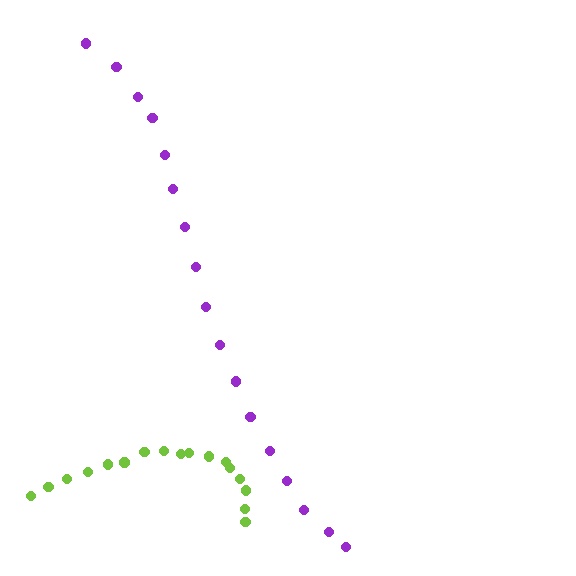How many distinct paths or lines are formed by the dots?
There are 2 distinct paths.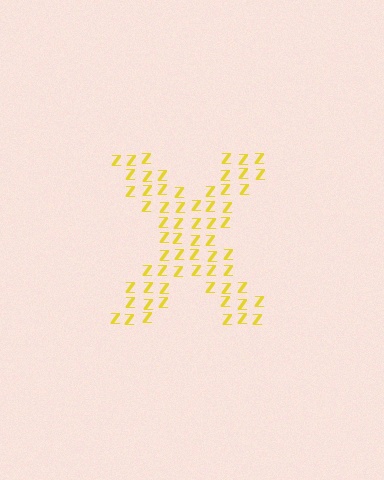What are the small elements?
The small elements are letter Z's.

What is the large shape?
The large shape is the letter X.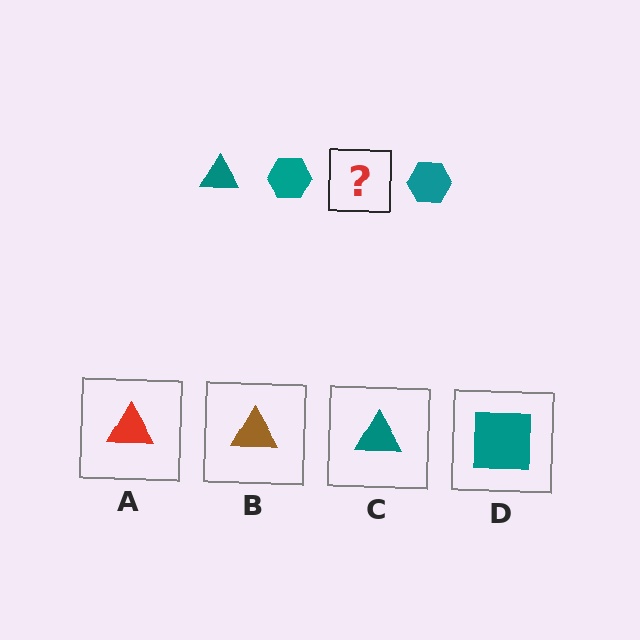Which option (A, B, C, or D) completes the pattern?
C.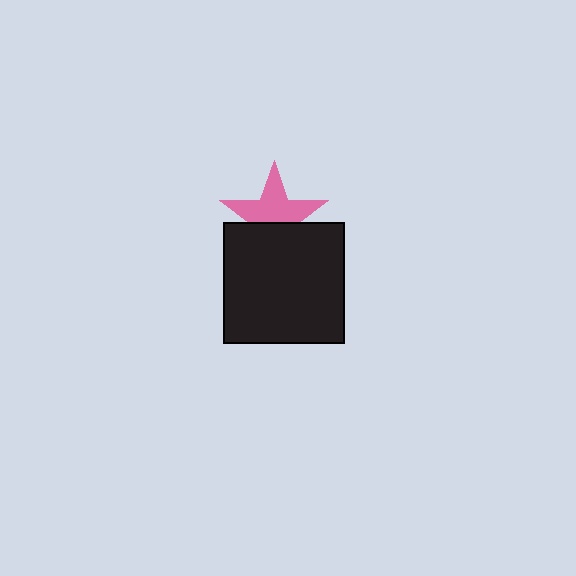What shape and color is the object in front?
The object in front is a black square.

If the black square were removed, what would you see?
You would see the complete pink star.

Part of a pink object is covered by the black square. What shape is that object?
It is a star.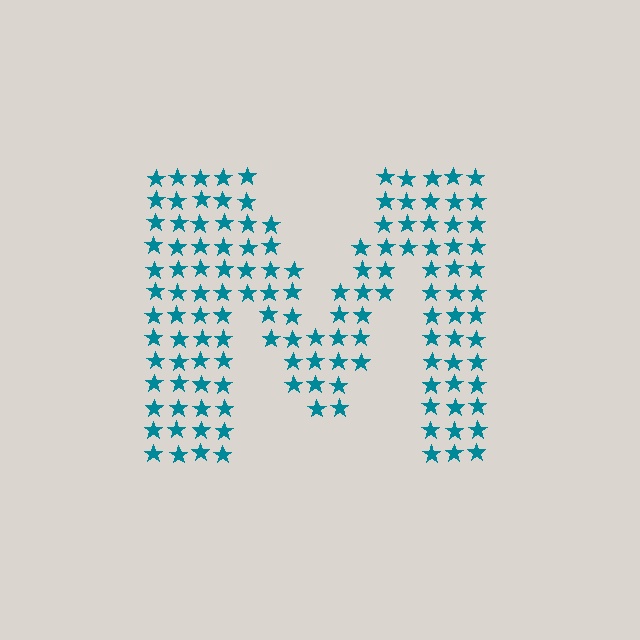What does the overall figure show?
The overall figure shows the letter M.